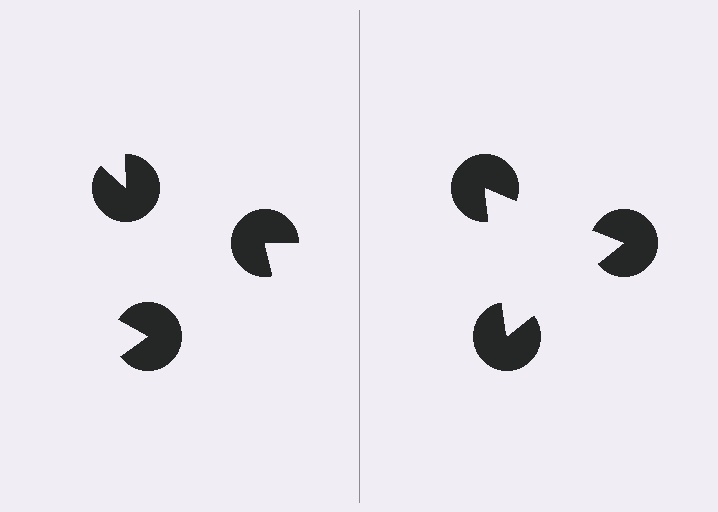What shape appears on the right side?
An illusory triangle.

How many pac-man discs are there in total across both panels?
6 — 3 on each side.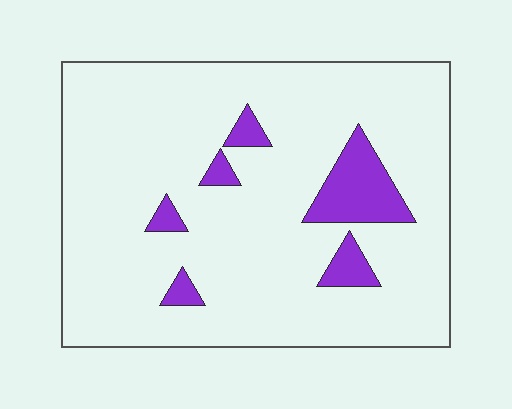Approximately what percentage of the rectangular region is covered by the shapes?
Approximately 10%.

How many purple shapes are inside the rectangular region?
6.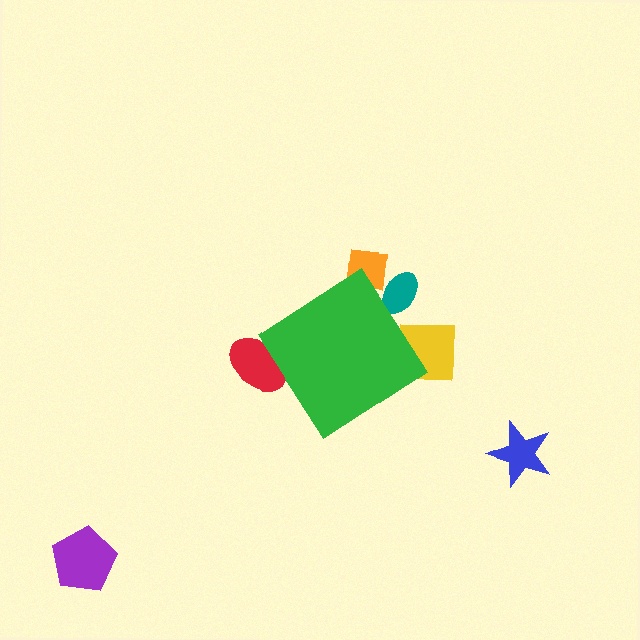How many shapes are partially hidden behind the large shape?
4 shapes are partially hidden.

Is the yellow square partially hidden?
Yes, the yellow square is partially hidden behind the green diamond.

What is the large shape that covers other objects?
A green diamond.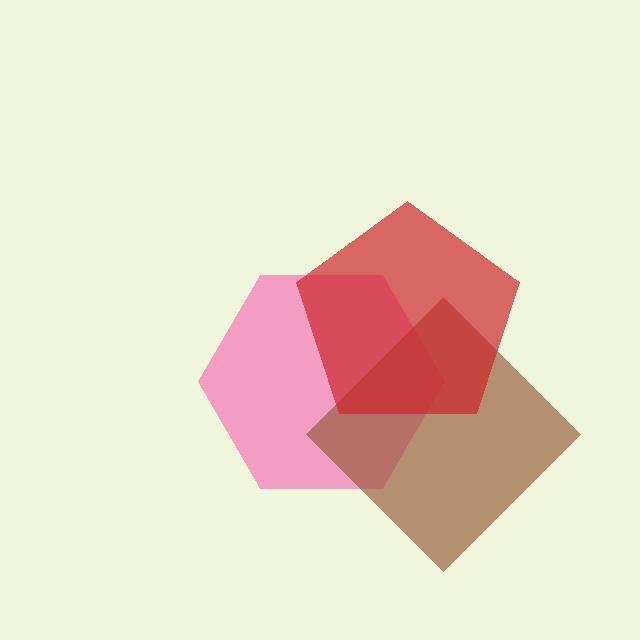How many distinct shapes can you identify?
There are 3 distinct shapes: a pink hexagon, a brown diamond, a red pentagon.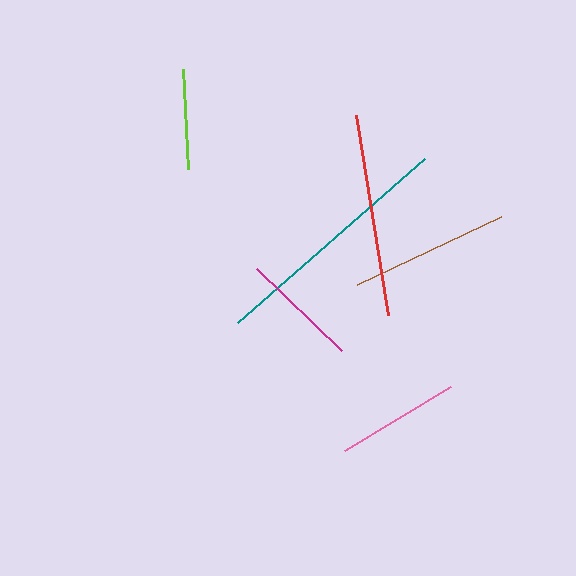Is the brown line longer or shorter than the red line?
The red line is longer than the brown line.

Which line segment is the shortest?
The lime line is the shortest at approximately 101 pixels.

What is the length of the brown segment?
The brown segment is approximately 159 pixels long.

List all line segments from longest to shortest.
From longest to shortest: teal, red, brown, pink, magenta, lime.